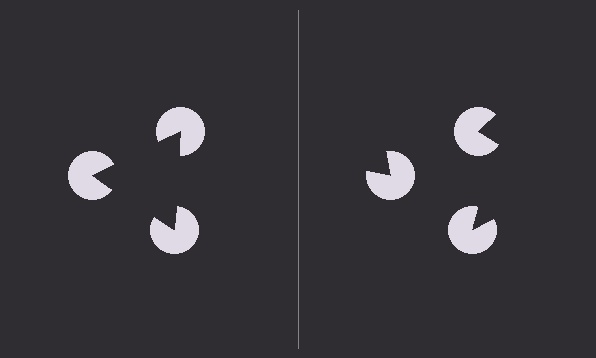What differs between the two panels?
The pac-man discs are positioned identically on both sides; only the wedge orientations differ. On the left they align to a triangle; on the right they are misaligned.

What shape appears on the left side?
An illusory triangle.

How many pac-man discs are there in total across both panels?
6 — 3 on each side.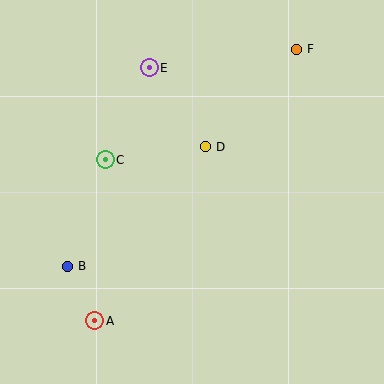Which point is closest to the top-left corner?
Point E is closest to the top-left corner.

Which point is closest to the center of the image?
Point D at (205, 147) is closest to the center.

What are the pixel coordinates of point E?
Point E is at (149, 68).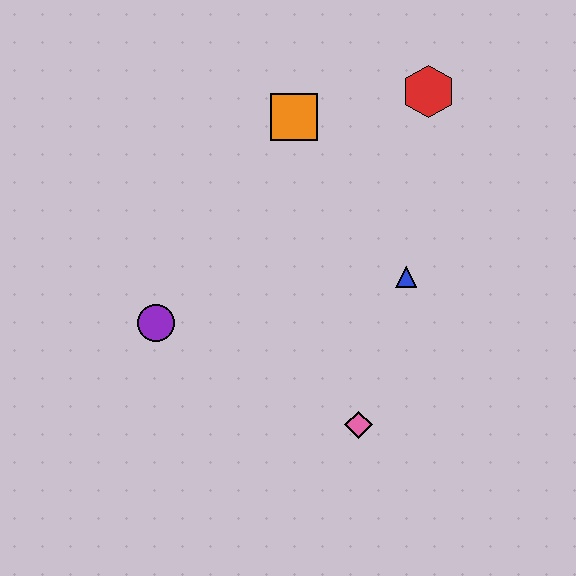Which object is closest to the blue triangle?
The pink diamond is closest to the blue triangle.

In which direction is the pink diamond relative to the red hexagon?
The pink diamond is below the red hexagon.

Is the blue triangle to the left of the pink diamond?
No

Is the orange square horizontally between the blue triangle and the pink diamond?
No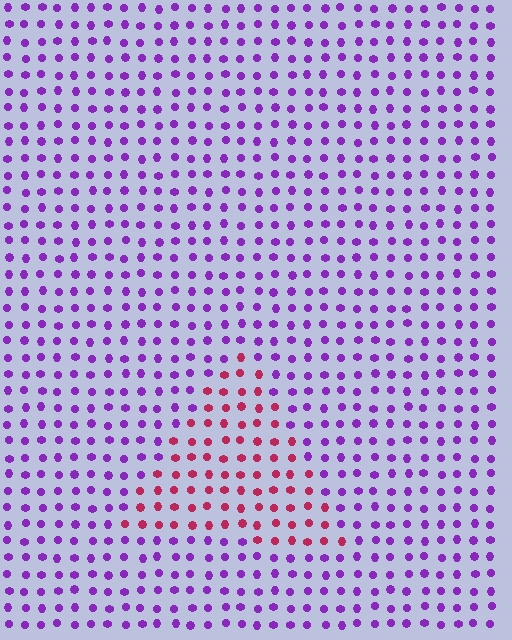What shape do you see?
I see a triangle.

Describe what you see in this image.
The image is filled with small purple elements in a uniform arrangement. A triangle-shaped region is visible where the elements are tinted to a slightly different hue, forming a subtle color boundary.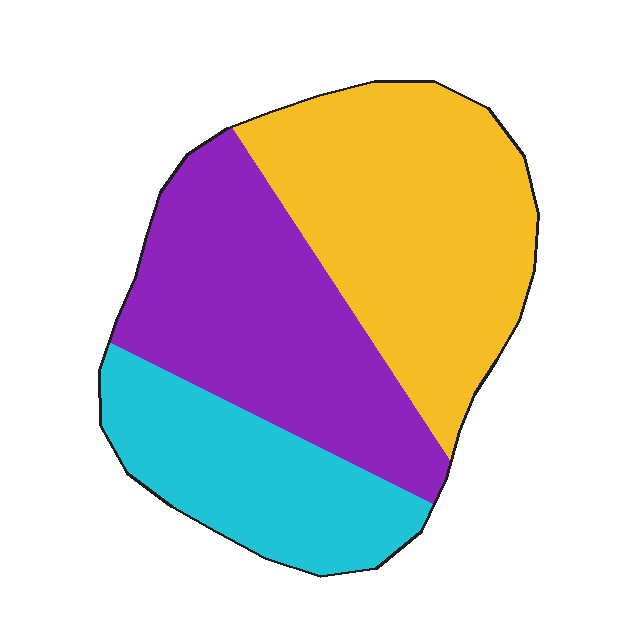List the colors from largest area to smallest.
From largest to smallest: yellow, purple, cyan.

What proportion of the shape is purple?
Purple takes up about three eighths (3/8) of the shape.